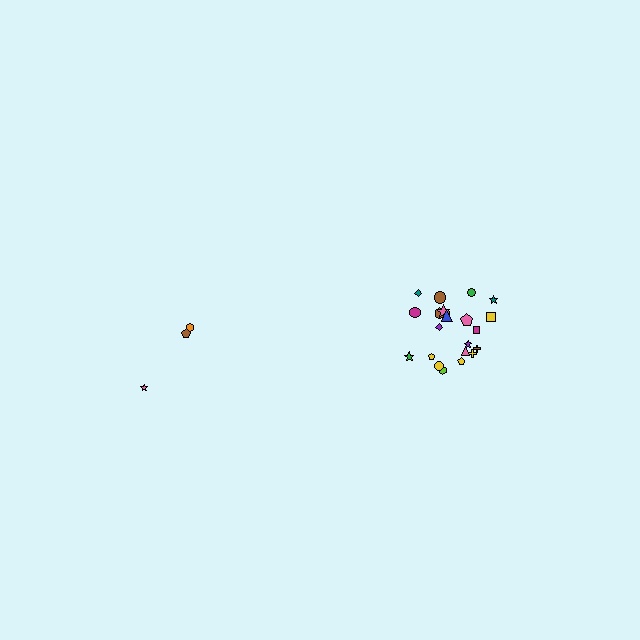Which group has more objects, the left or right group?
The right group.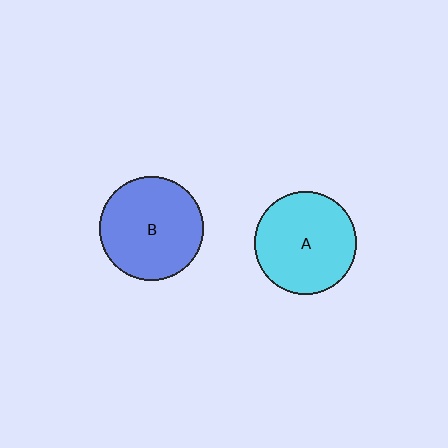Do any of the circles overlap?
No, none of the circles overlap.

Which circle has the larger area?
Circle B (blue).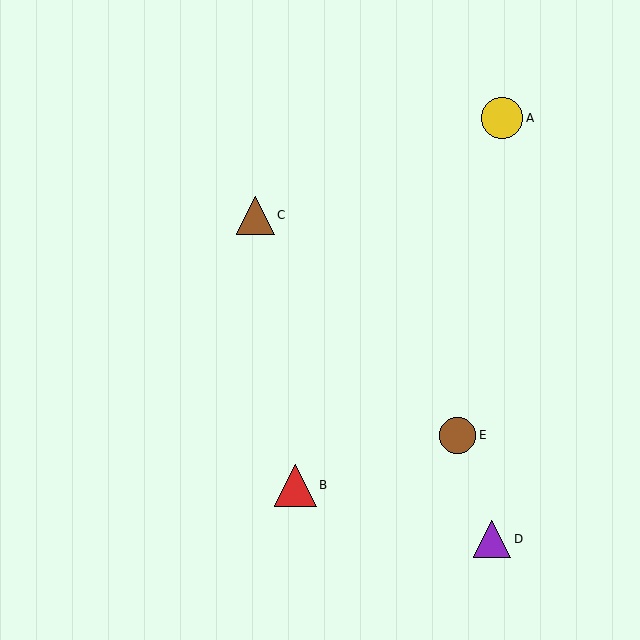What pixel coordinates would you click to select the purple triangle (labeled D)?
Click at (492, 539) to select the purple triangle D.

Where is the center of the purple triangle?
The center of the purple triangle is at (492, 539).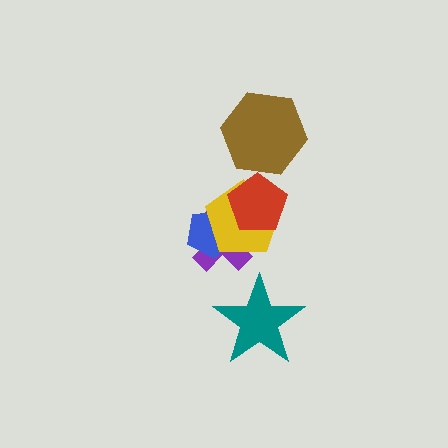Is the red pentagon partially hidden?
No, no other shape covers it.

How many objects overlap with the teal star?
0 objects overlap with the teal star.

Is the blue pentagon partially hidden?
Yes, it is partially covered by another shape.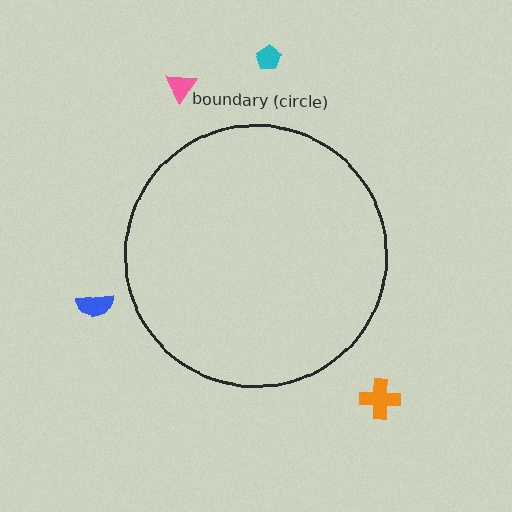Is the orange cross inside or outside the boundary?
Outside.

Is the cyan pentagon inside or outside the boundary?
Outside.